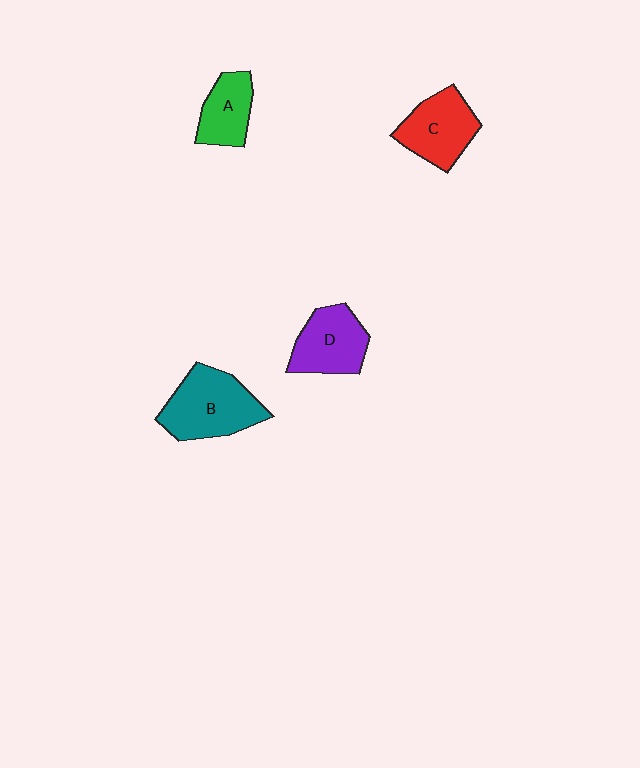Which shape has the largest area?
Shape B (teal).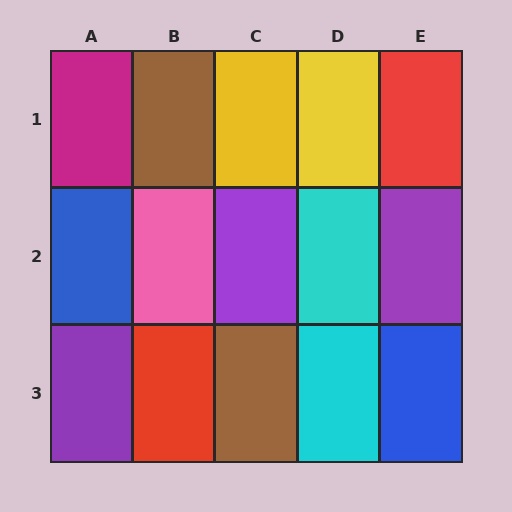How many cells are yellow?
2 cells are yellow.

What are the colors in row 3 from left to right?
Purple, red, brown, cyan, blue.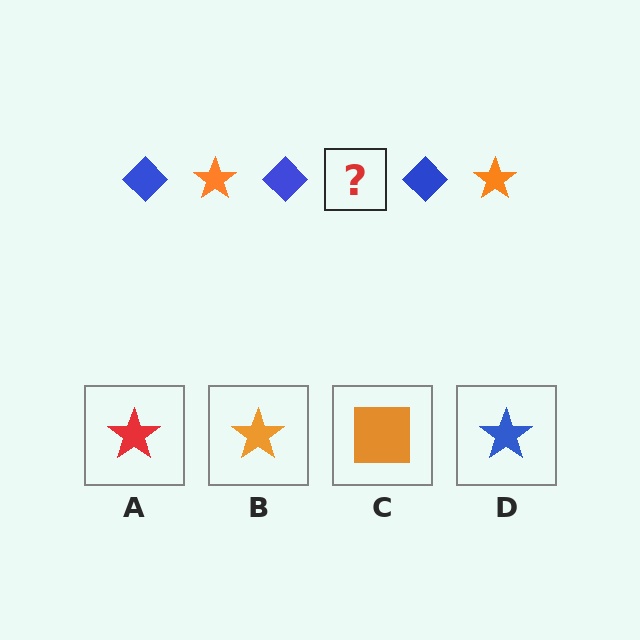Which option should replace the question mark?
Option B.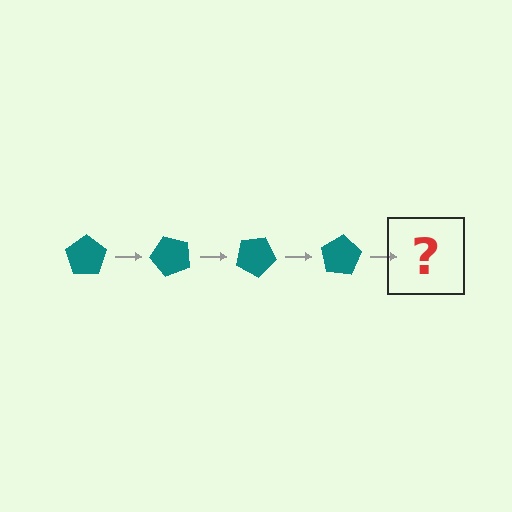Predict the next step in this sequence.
The next step is a teal pentagon rotated 200 degrees.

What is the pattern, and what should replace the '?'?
The pattern is that the pentagon rotates 50 degrees each step. The '?' should be a teal pentagon rotated 200 degrees.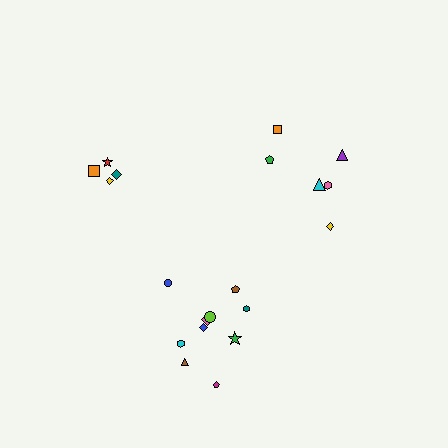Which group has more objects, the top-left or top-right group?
The top-right group.